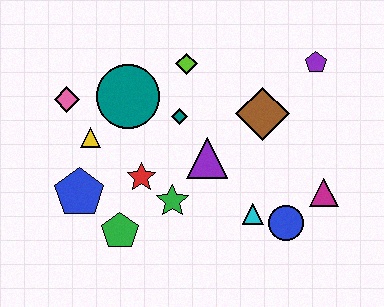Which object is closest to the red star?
The green star is closest to the red star.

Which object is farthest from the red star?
The purple pentagon is farthest from the red star.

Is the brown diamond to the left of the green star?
No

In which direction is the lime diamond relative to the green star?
The lime diamond is above the green star.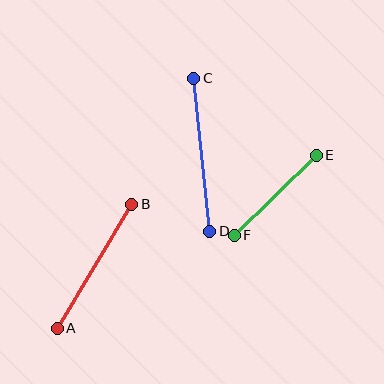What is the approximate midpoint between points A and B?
The midpoint is at approximately (95, 266) pixels.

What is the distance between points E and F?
The distance is approximately 115 pixels.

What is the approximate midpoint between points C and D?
The midpoint is at approximately (202, 155) pixels.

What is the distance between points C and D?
The distance is approximately 154 pixels.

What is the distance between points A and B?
The distance is approximately 145 pixels.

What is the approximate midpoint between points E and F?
The midpoint is at approximately (275, 195) pixels.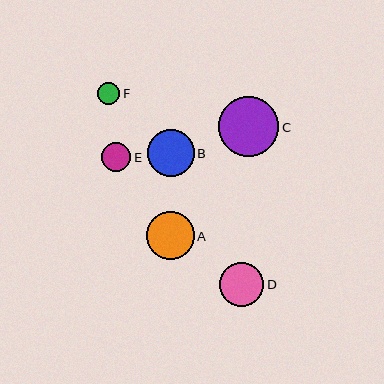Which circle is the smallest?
Circle F is the smallest with a size of approximately 22 pixels.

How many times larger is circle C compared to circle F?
Circle C is approximately 2.7 times the size of circle F.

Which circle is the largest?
Circle C is the largest with a size of approximately 60 pixels.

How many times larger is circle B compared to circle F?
Circle B is approximately 2.1 times the size of circle F.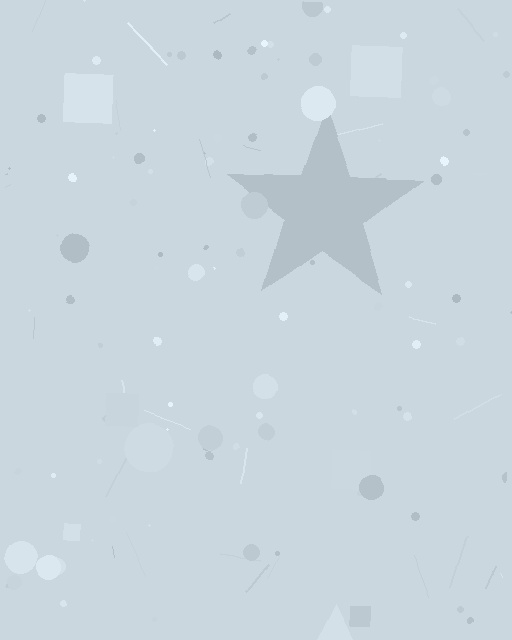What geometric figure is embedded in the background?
A star is embedded in the background.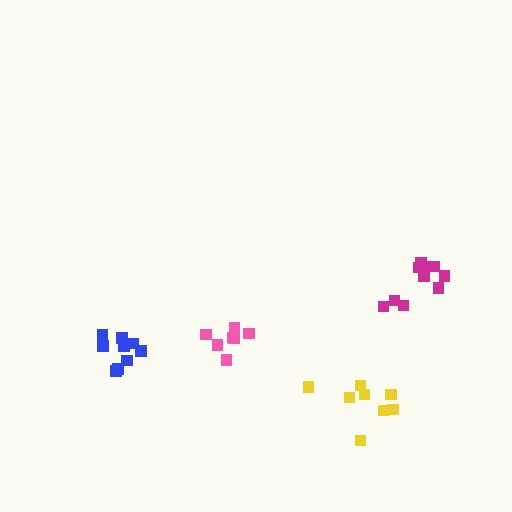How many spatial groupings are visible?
There are 4 spatial groupings.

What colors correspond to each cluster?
The clusters are colored: magenta, yellow, pink, blue.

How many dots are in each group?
Group 1: 10 dots, Group 2: 8 dots, Group 3: 8 dots, Group 4: 9 dots (35 total).